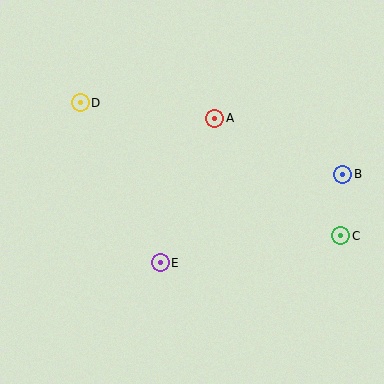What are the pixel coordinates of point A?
Point A is at (215, 118).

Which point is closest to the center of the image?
Point A at (215, 118) is closest to the center.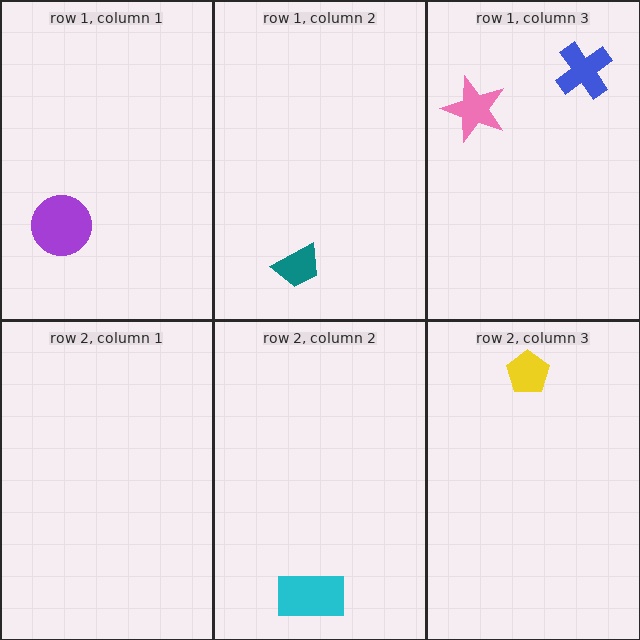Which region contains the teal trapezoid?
The row 1, column 2 region.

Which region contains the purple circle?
The row 1, column 1 region.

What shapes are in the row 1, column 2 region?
The teal trapezoid.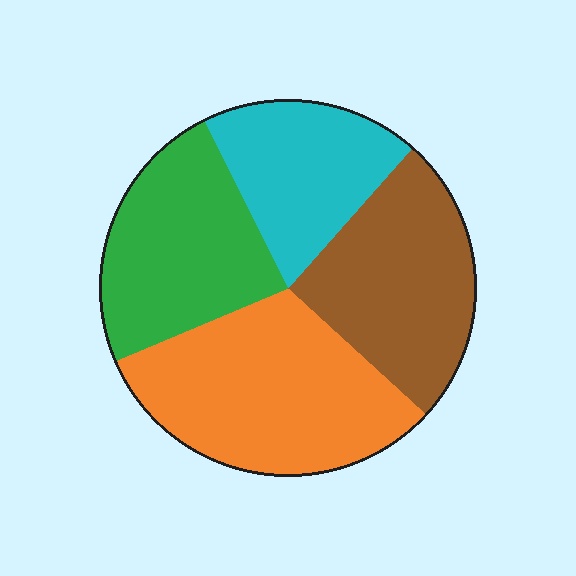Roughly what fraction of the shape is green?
Green takes up about one quarter (1/4) of the shape.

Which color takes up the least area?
Cyan, at roughly 20%.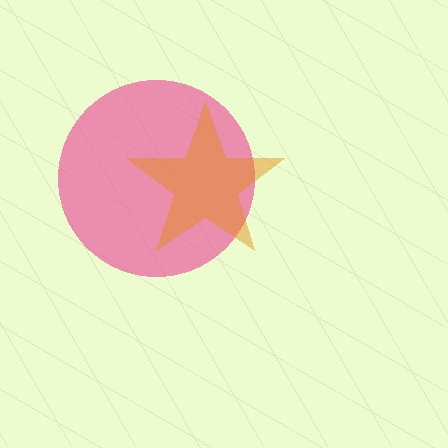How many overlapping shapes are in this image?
There are 2 overlapping shapes in the image.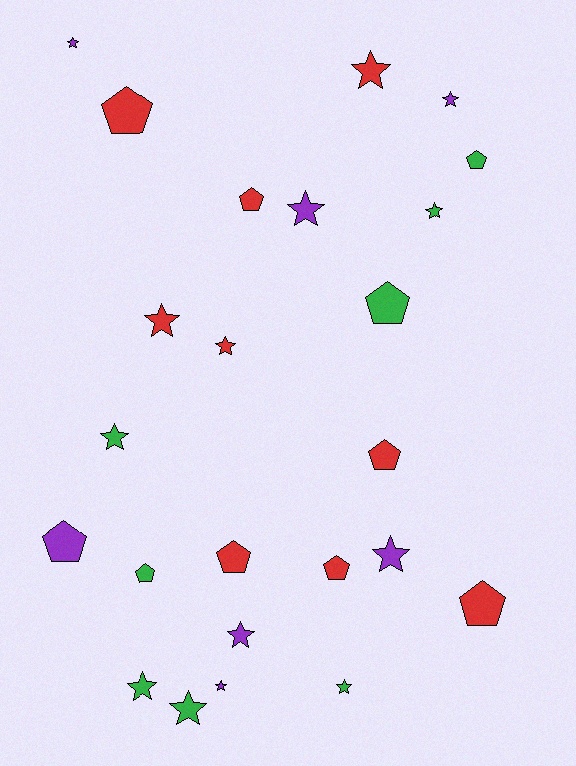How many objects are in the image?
There are 24 objects.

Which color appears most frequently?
Red, with 9 objects.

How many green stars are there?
There are 5 green stars.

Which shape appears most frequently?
Star, with 14 objects.